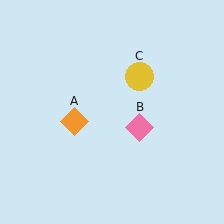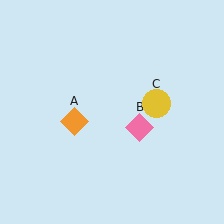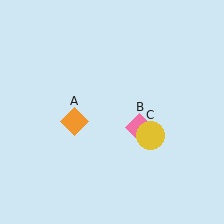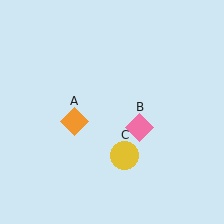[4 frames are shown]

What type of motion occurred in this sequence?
The yellow circle (object C) rotated clockwise around the center of the scene.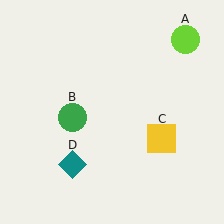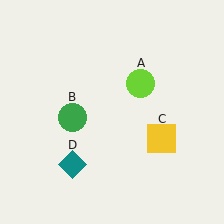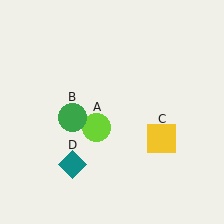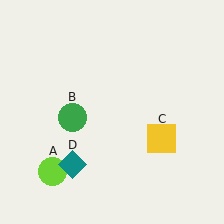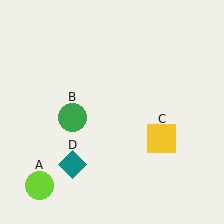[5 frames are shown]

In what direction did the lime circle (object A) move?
The lime circle (object A) moved down and to the left.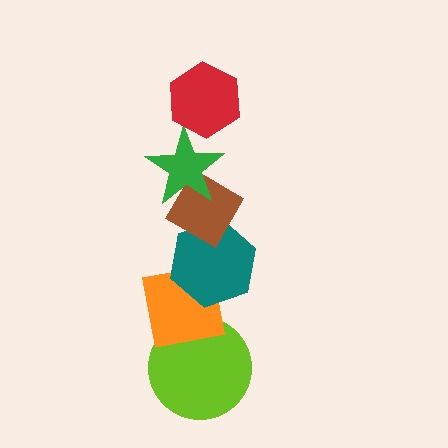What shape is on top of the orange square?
The teal hexagon is on top of the orange square.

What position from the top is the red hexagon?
The red hexagon is 1st from the top.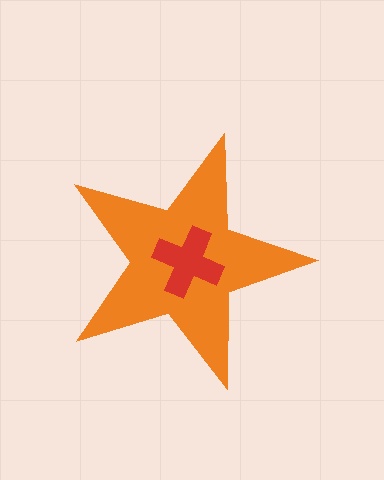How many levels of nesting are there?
2.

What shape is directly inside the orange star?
The red cross.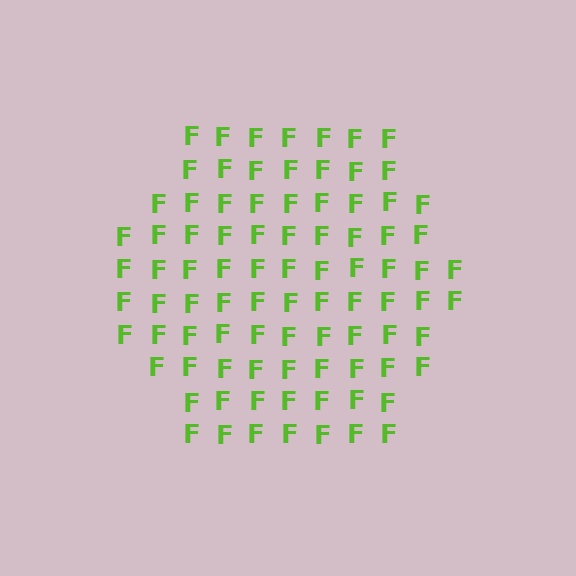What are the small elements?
The small elements are letter F's.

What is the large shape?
The large shape is a hexagon.